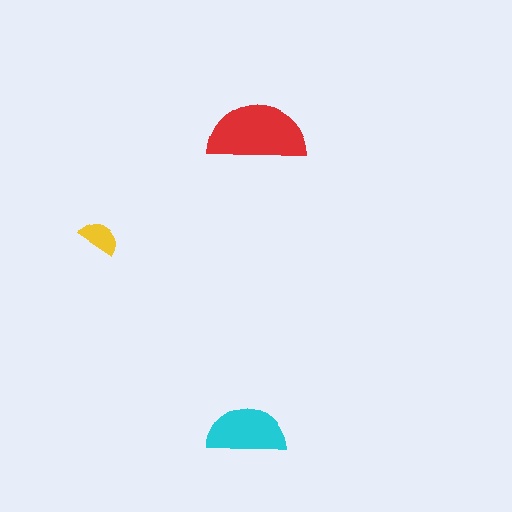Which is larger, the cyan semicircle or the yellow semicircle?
The cyan one.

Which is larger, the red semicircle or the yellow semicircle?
The red one.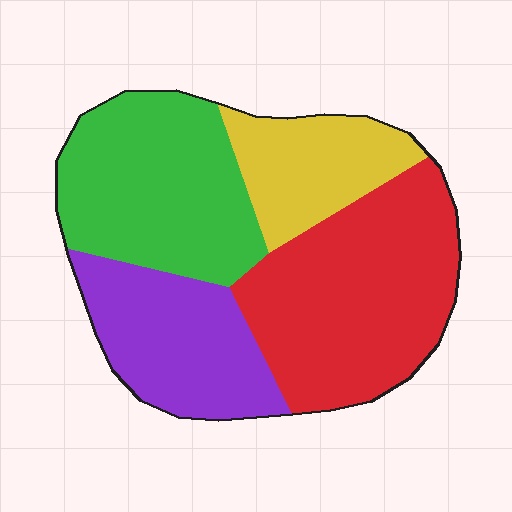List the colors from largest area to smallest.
From largest to smallest: red, green, purple, yellow.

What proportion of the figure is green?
Green covers roughly 30% of the figure.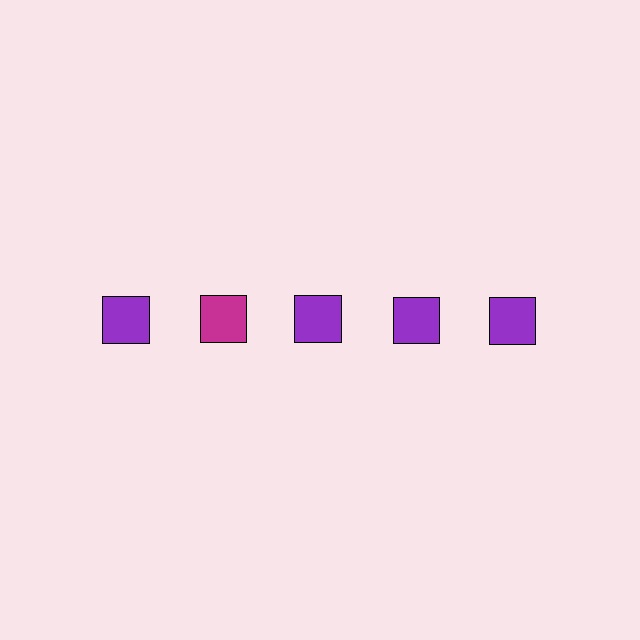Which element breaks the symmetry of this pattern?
The magenta square in the top row, second from left column breaks the symmetry. All other shapes are purple squares.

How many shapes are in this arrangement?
There are 5 shapes arranged in a grid pattern.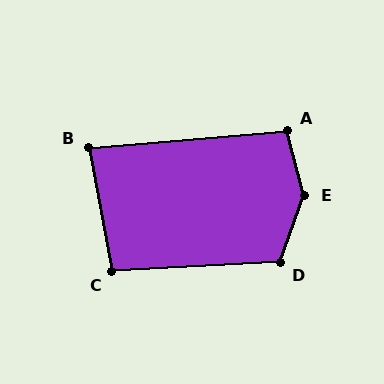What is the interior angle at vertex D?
Approximately 113 degrees (obtuse).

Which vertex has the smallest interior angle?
B, at approximately 84 degrees.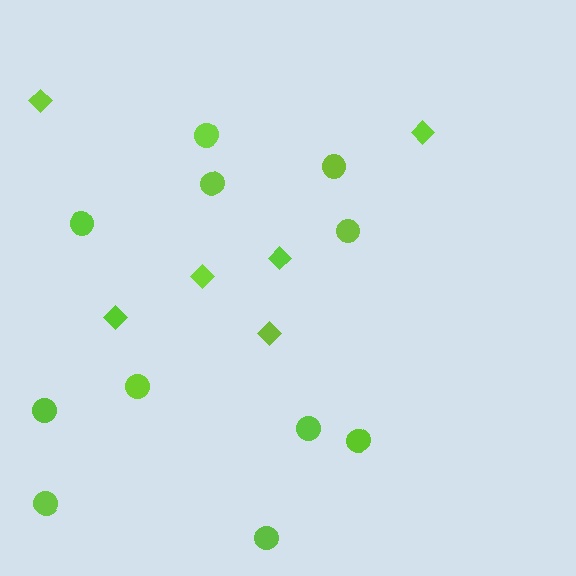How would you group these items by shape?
There are 2 groups: one group of circles (11) and one group of diamonds (6).